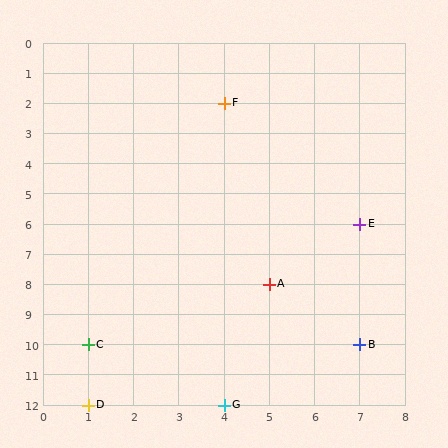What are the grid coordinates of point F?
Point F is at grid coordinates (4, 2).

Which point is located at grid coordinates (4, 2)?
Point F is at (4, 2).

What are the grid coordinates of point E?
Point E is at grid coordinates (7, 6).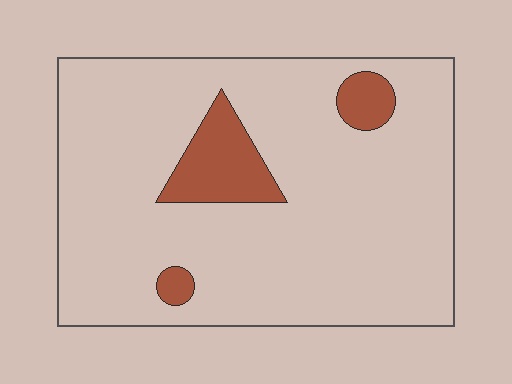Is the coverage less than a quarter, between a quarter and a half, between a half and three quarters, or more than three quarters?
Less than a quarter.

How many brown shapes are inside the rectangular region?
3.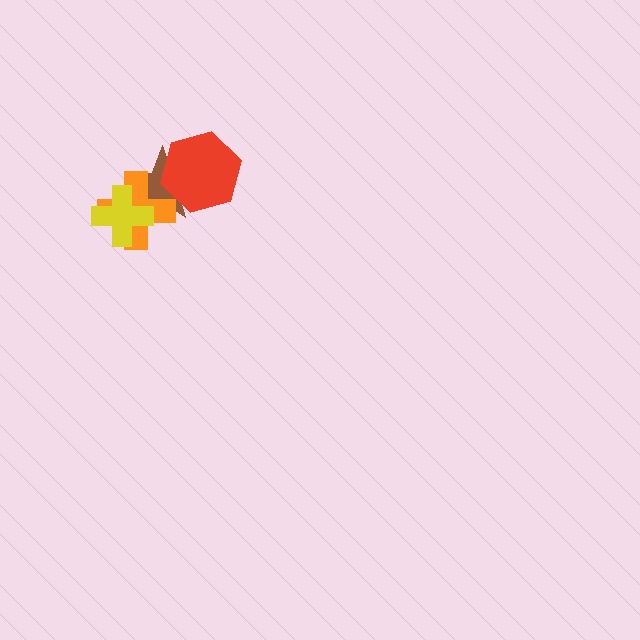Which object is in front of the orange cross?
The yellow cross is in front of the orange cross.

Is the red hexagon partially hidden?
No, no other shape covers it.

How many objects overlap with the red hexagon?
1 object overlaps with the red hexagon.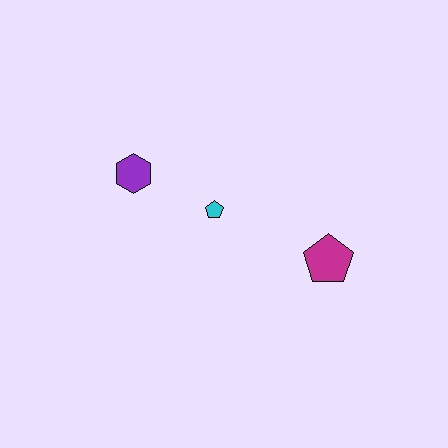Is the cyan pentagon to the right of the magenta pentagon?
No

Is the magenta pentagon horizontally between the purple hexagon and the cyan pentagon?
No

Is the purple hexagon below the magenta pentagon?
No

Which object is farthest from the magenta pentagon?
The purple hexagon is farthest from the magenta pentagon.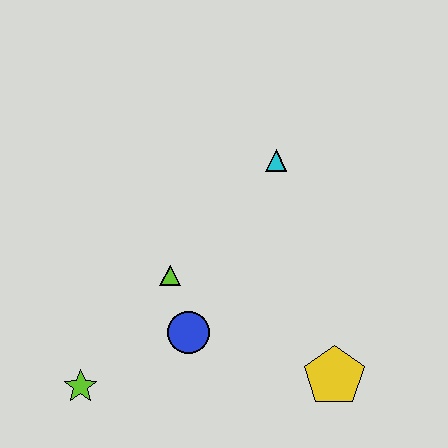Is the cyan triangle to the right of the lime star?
Yes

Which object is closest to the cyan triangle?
The lime triangle is closest to the cyan triangle.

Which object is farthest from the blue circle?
The cyan triangle is farthest from the blue circle.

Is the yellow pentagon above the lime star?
Yes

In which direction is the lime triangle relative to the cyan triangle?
The lime triangle is below the cyan triangle.